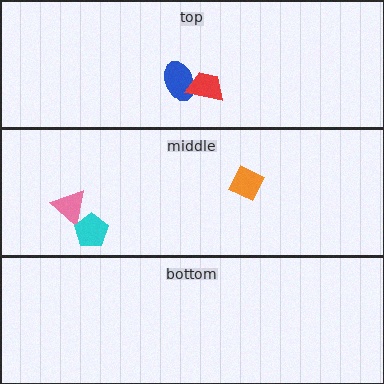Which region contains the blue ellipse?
The top region.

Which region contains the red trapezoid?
The top region.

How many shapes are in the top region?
2.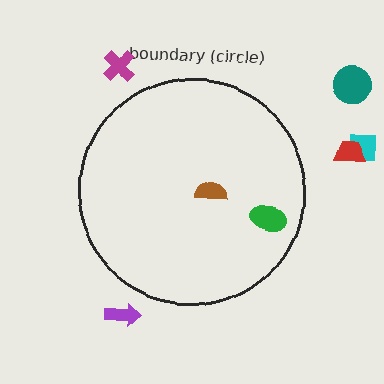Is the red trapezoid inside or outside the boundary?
Outside.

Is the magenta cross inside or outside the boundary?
Outside.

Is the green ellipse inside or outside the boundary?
Inside.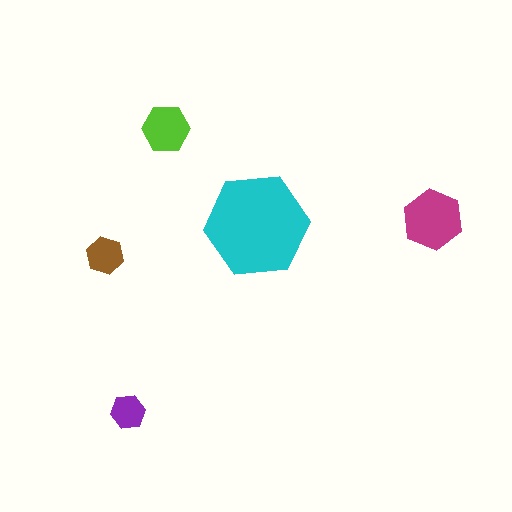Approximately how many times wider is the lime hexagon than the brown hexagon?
About 1.5 times wider.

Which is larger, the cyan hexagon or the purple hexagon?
The cyan one.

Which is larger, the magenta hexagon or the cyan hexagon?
The cyan one.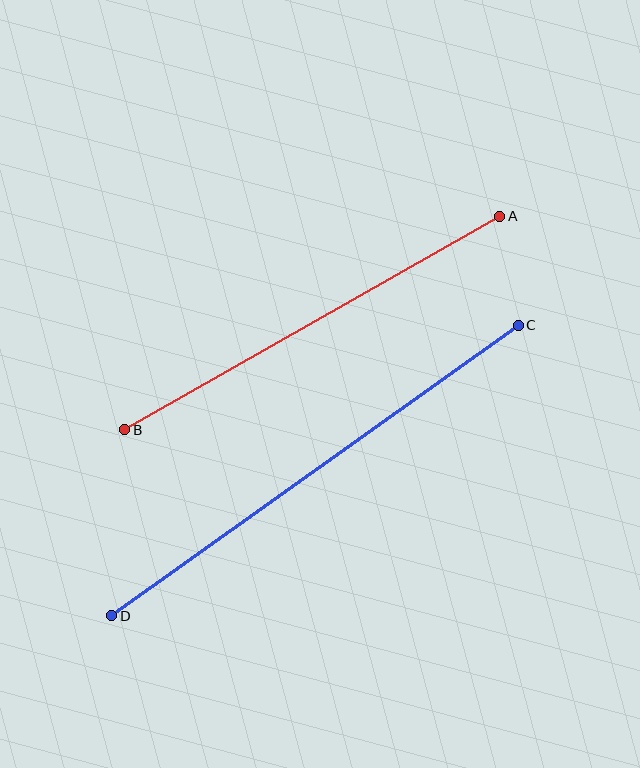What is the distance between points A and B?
The distance is approximately 431 pixels.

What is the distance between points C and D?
The distance is approximately 500 pixels.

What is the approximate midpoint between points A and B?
The midpoint is at approximately (312, 323) pixels.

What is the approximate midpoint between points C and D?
The midpoint is at approximately (315, 471) pixels.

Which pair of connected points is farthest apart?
Points C and D are farthest apart.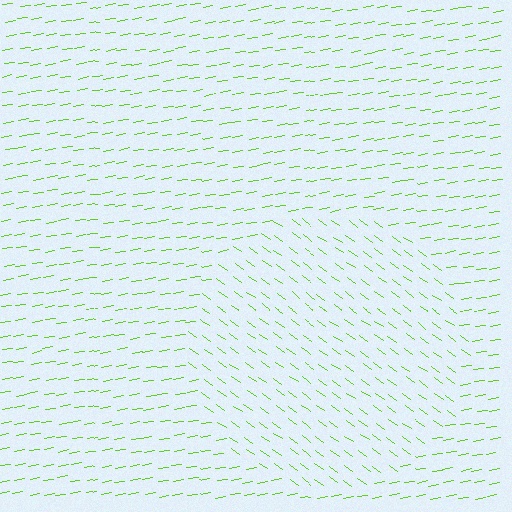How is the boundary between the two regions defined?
The boundary is defined purely by a change in line orientation (approximately 45 degrees difference). All lines are the same color and thickness.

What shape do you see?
I see a circle.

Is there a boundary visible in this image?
Yes, there is a texture boundary formed by a change in line orientation.